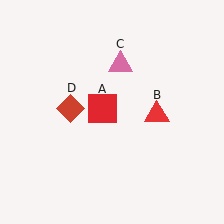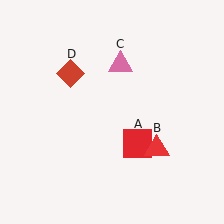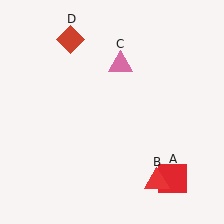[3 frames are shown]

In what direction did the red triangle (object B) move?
The red triangle (object B) moved down.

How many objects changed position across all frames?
3 objects changed position: red square (object A), red triangle (object B), red diamond (object D).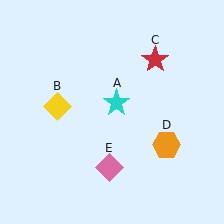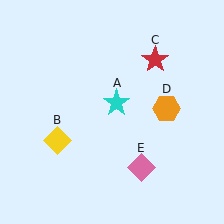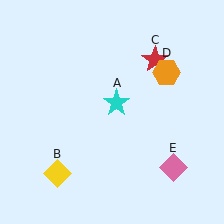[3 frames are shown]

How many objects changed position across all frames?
3 objects changed position: yellow diamond (object B), orange hexagon (object D), pink diamond (object E).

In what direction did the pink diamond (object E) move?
The pink diamond (object E) moved right.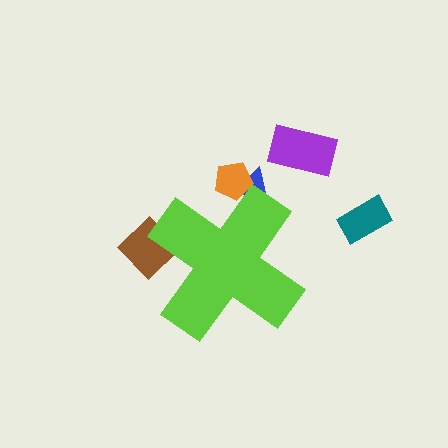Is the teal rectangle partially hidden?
No, the teal rectangle is fully visible.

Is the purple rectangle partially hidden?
No, the purple rectangle is fully visible.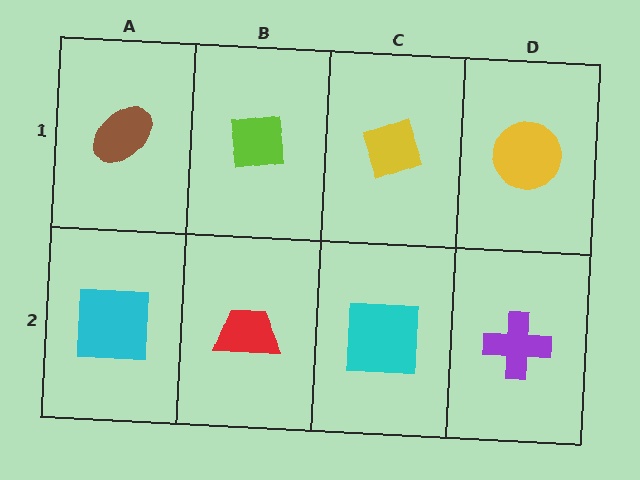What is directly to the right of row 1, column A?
A lime square.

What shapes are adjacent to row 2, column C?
A yellow diamond (row 1, column C), a red trapezoid (row 2, column B), a purple cross (row 2, column D).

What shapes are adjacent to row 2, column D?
A yellow circle (row 1, column D), a cyan square (row 2, column C).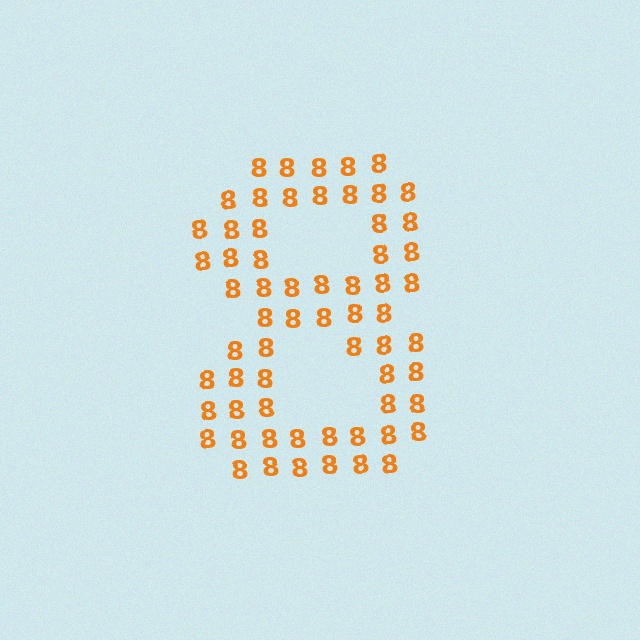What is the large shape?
The large shape is the digit 8.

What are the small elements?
The small elements are digit 8's.